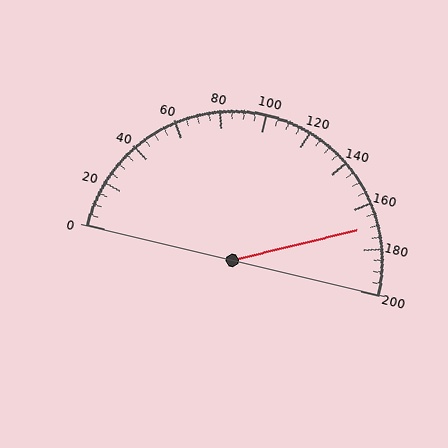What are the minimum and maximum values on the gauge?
The gauge ranges from 0 to 200.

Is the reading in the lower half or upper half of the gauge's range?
The reading is in the upper half of the range (0 to 200).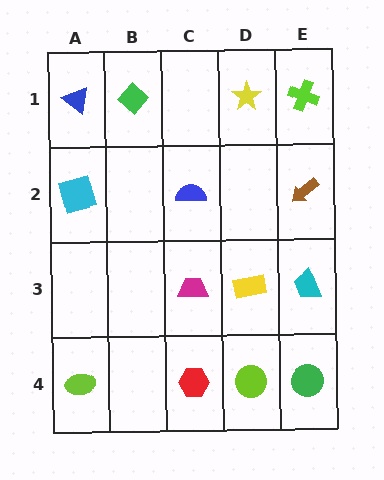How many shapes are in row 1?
4 shapes.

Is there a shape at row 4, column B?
No, that cell is empty.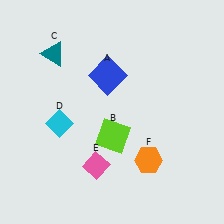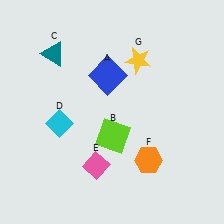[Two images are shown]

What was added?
A yellow star (G) was added in Image 2.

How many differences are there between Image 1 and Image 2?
There is 1 difference between the two images.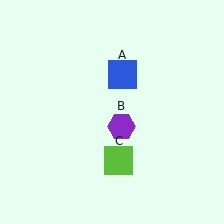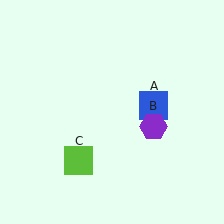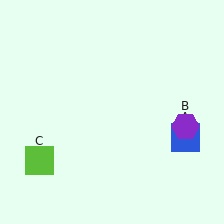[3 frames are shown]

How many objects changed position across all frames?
3 objects changed position: blue square (object A), purple hexagon (object B), lime square (object C).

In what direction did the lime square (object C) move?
The lime square (object C) moved left.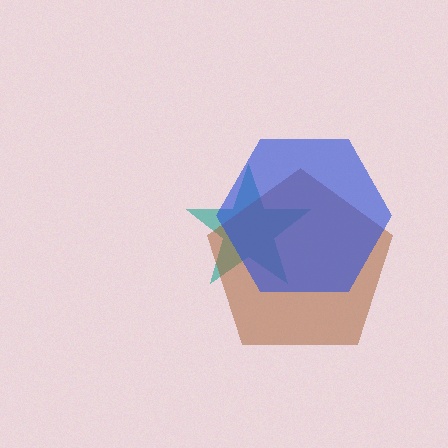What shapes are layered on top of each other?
The layered shapes are: a teal star, a brown pentagon, a blue hexagon.